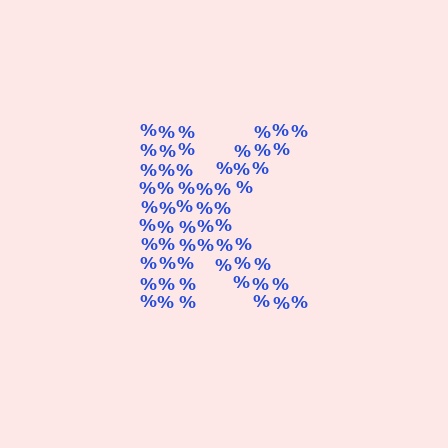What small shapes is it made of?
It is made of small percent signs.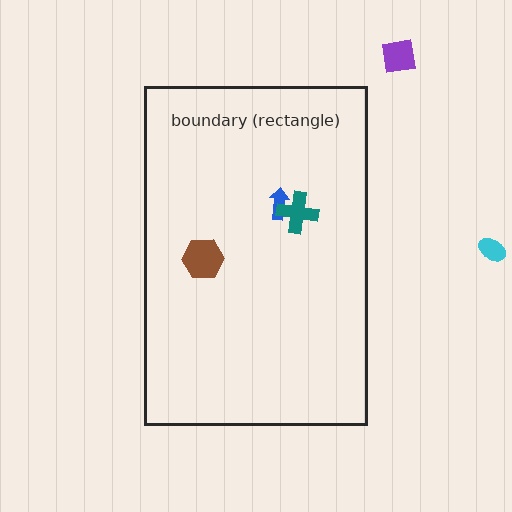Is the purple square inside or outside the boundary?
Outside.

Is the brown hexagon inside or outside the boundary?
Inside.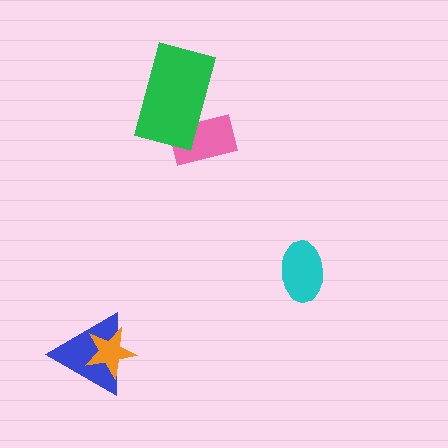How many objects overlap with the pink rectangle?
1 object overlaps with the pink rectangle.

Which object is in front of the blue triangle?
The orange star is in front of the blue triangle.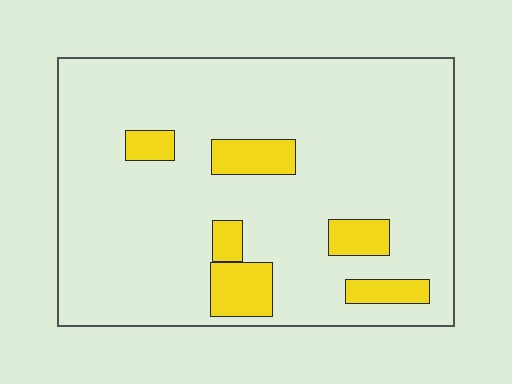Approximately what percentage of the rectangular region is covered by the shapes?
Approximately 15%.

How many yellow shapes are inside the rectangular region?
6.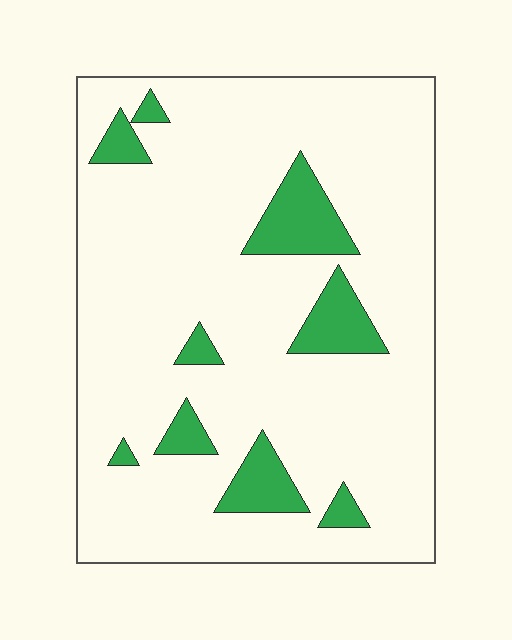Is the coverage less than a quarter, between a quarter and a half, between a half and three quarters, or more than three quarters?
Less than a quarter.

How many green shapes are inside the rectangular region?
9.